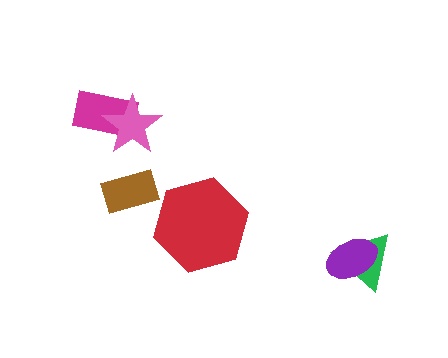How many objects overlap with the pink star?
1 object overlaps with the pink star.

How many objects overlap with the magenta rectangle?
1 object overlaps with the magenta rectangle.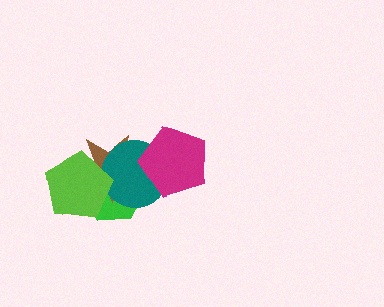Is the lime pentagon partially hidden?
No, no other shape covers it.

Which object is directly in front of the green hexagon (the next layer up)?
The brown star is directly in front of the green hexagon.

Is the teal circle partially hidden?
Yes, it is partially covered by another shape.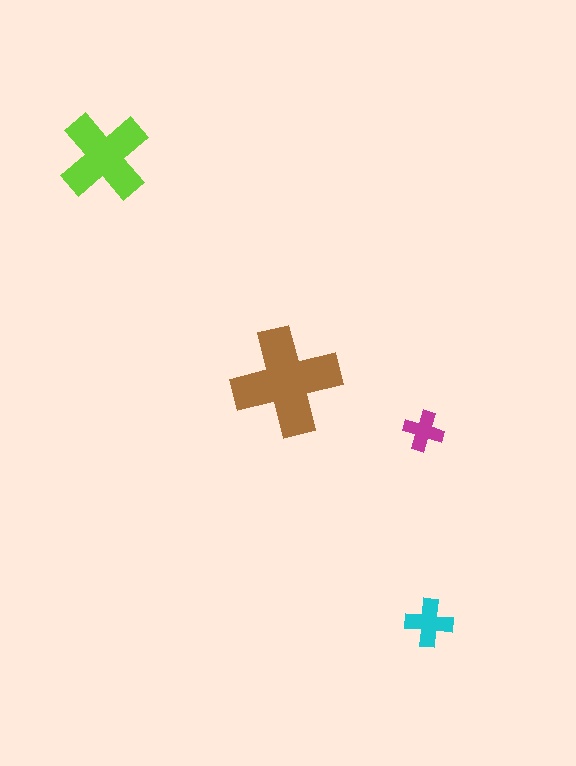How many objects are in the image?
There are 4 objects in the image.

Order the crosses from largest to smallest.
the brown one, the lime one, the cyan one, the magenta one.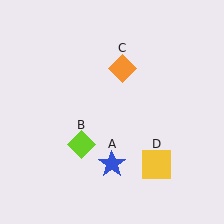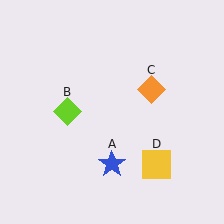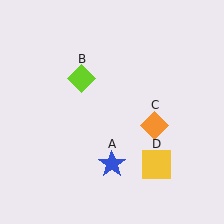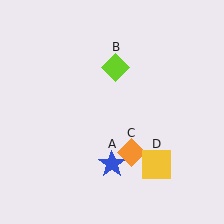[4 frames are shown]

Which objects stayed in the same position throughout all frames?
Blue star (object A) and yellow square (object D) remained stationary.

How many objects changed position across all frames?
2 objects changed position: lime diamond (object B), orange diamond (object C).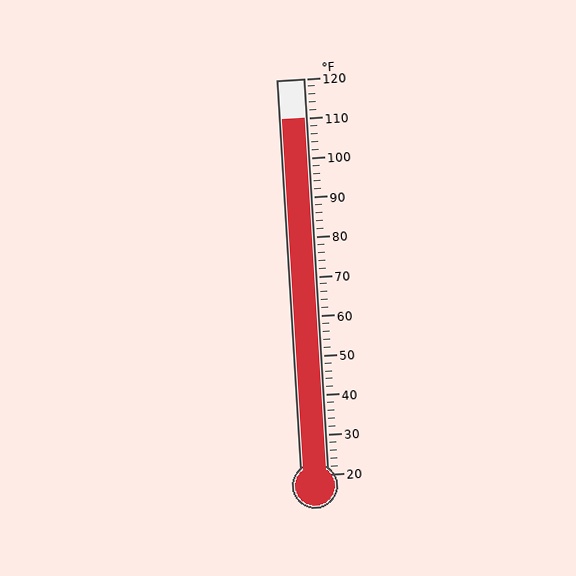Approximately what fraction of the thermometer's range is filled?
The thermometer is filled to approximately 90% of its range.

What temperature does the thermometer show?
The thermometer shows approximately 110°F.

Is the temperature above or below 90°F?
The temperature is above 90°F.